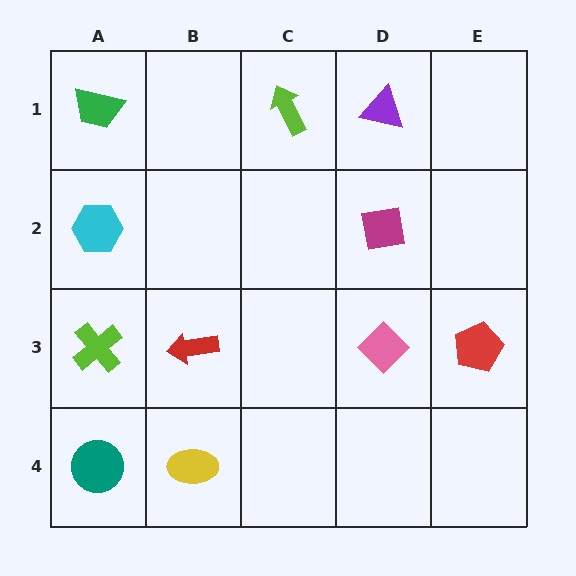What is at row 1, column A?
A green trapezoid.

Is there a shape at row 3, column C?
No, that cell is empty.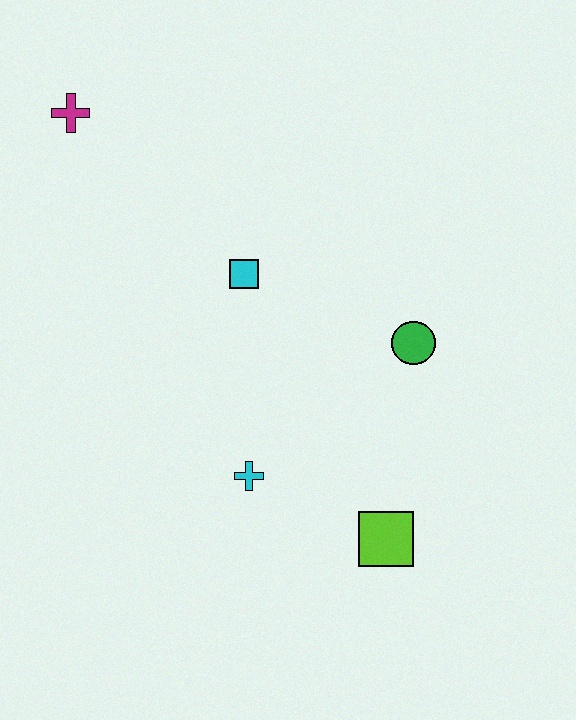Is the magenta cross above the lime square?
Yes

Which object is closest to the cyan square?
The green circle is closest to the cyan square.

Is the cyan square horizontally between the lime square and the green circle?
No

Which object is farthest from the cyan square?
The lime square is farthest from the cyan square.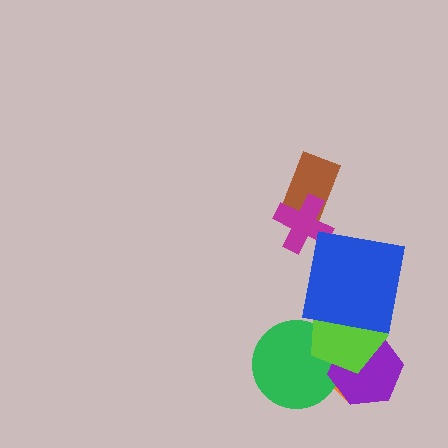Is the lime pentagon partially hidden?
Yes, it is partially covered by another shape.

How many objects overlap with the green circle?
3 objects overlap with the green circle.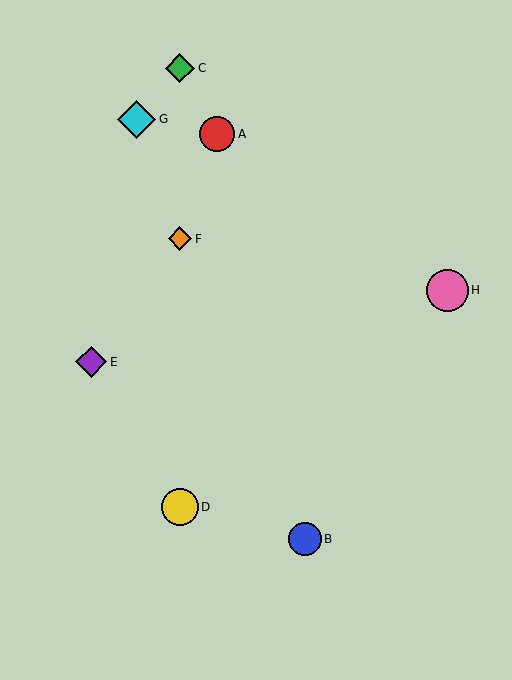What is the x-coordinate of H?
Object H is at x≈447.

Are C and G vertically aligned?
No, C is at x≈180 and G is at x≈137.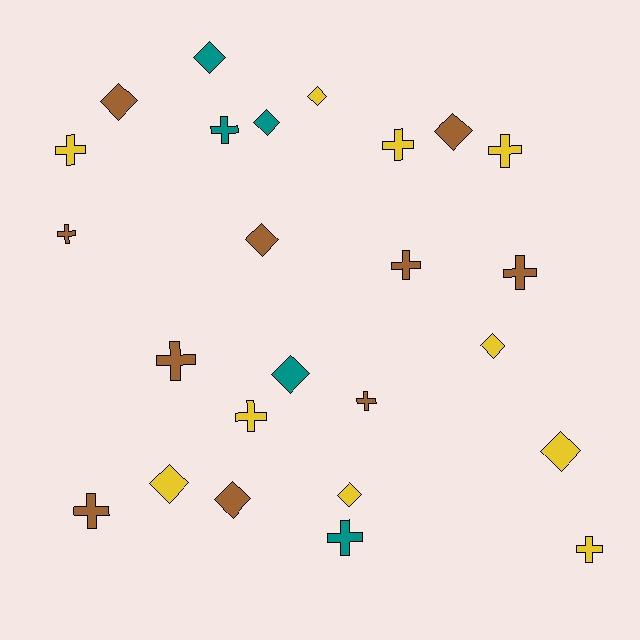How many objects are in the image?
There are 25 objects.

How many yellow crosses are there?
There are 5 yellow crosses.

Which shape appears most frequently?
Cross, with 13 objects.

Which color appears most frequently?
Brown, with 10 objects.